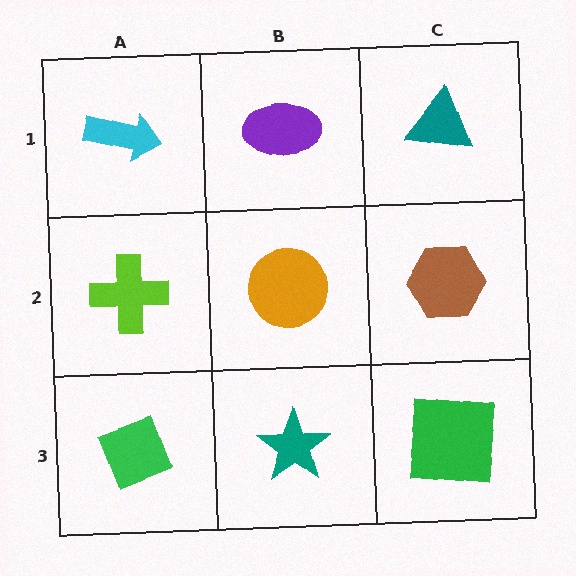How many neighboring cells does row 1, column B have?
3.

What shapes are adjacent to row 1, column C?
A brown hexagon (row 2, column C), a purple ellipse (row 1, column B).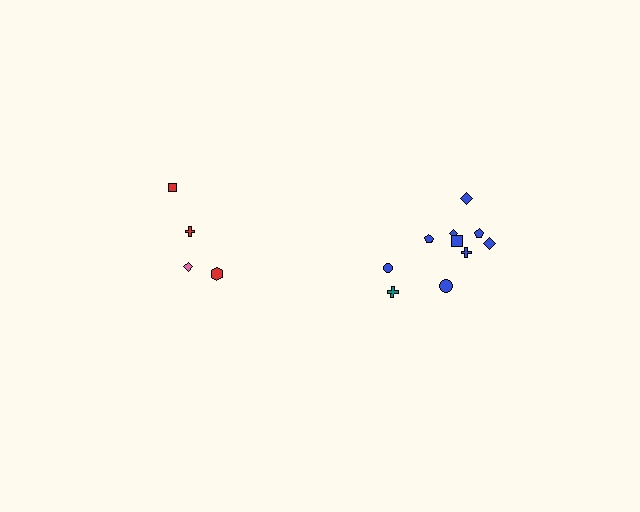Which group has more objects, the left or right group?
The right group.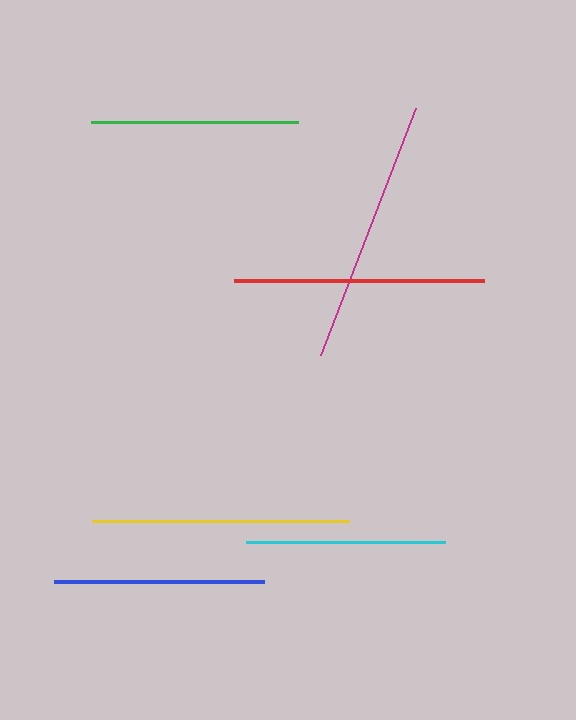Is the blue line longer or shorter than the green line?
The blue line is longer than the green line.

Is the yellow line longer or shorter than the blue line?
The yellow line is longer than the blue line.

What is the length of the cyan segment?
The cyan segment is approximately 198 pixels long.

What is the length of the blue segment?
The blue segment is approximately 210 pixels long.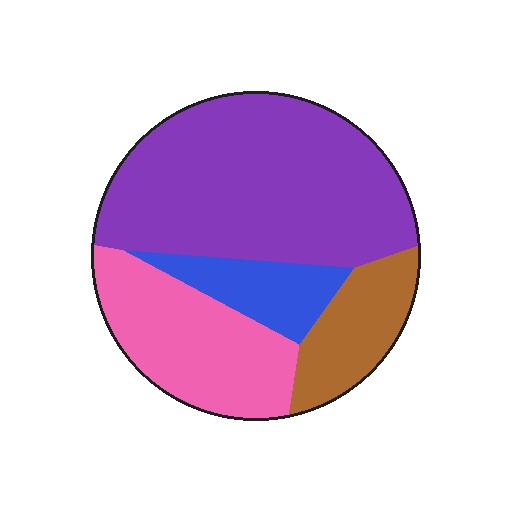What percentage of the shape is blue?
Blue covers 11% of the shape.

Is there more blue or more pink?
Pink.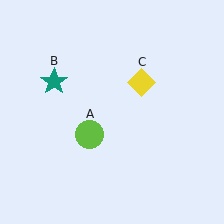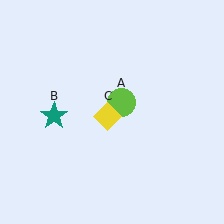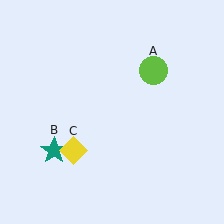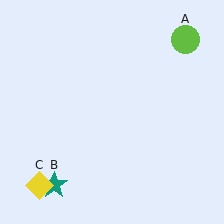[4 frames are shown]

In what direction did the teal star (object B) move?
The teal star (object B) moved down.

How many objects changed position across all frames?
3 objects changed position: lime circle (object A), teal star (object B), yellow diamond (object C).